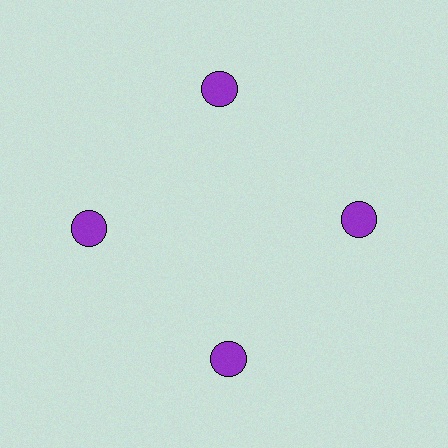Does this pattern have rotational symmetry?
Yes, this pattern has 4-fold rotational symmetry. It looks the same after rotating 90 degrees around the center.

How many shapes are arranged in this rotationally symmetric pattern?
There are 4 shapes, arranged in 4 groups of 1.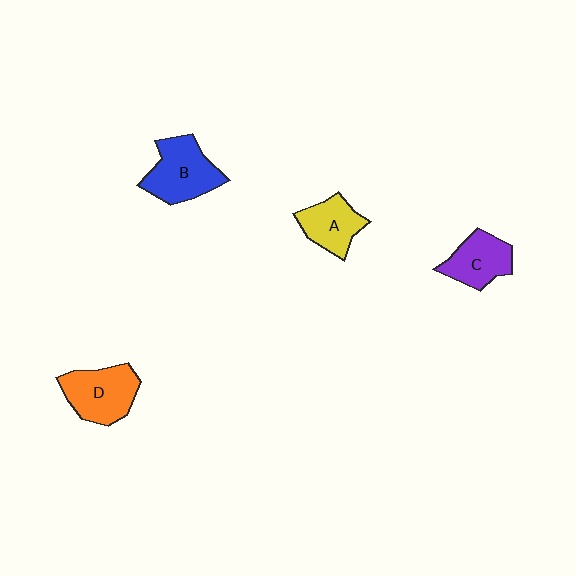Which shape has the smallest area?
Shape A (yellow).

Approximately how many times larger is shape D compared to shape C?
Approximately 1.3 times.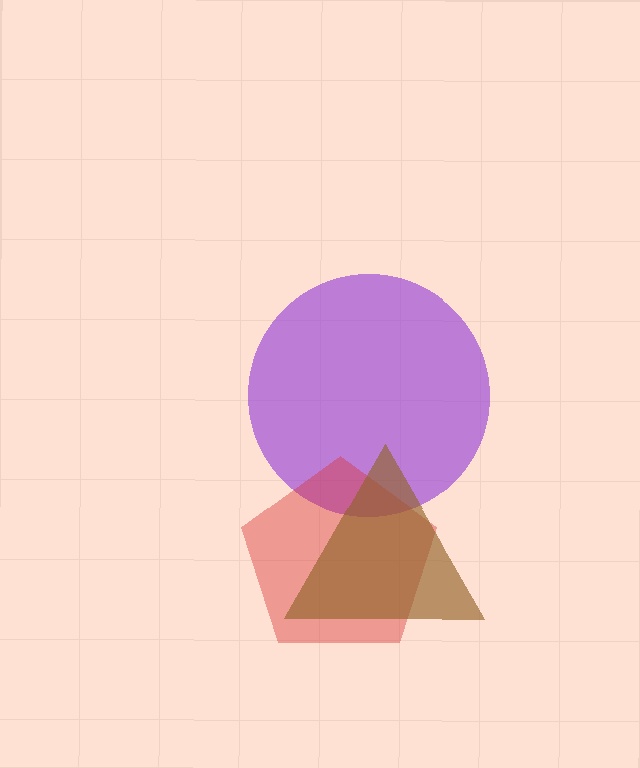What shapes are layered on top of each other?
The layered shapes are: a purple circle, a red pentagon, a brown triangle.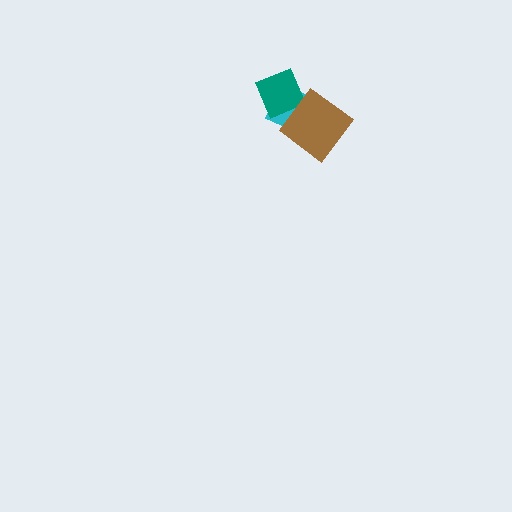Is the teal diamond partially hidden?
Yes, it is partially covered by another shape.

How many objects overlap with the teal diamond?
2 objects overlap with the teal diamond.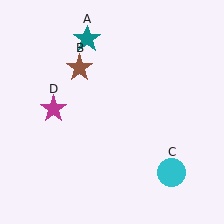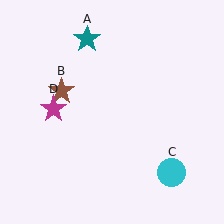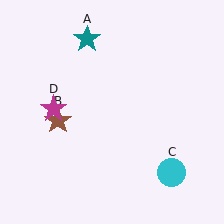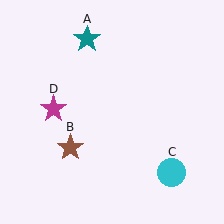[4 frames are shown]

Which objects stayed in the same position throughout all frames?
Teal star (object A) and cyan circle (object C) and magenta star (object D) remained stationary.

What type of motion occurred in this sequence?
The brown star (object B) rotated counterclockwise around the center of the scene.